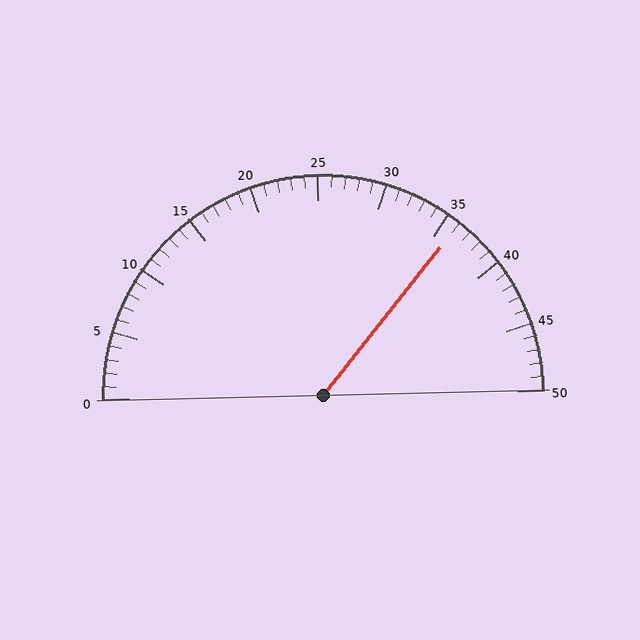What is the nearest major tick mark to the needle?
The nearest major tick mark is 35.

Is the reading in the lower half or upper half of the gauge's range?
The reading is in the upper half of the range (0 to 50).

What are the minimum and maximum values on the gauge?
The gauge ranges from 0 to 50.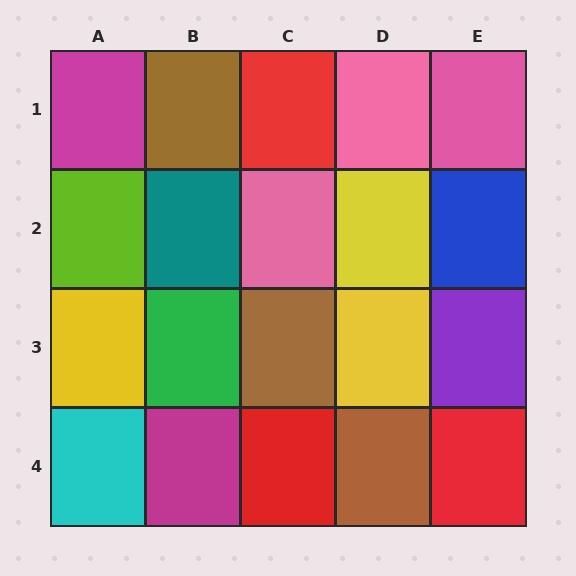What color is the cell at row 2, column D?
Yellow.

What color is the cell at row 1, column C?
Red.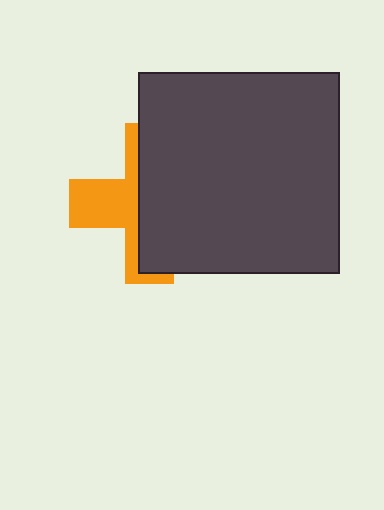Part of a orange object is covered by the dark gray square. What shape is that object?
It is a cross.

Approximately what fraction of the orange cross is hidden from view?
Roughly 62% of the orange cross is hidden behind the dark gray square.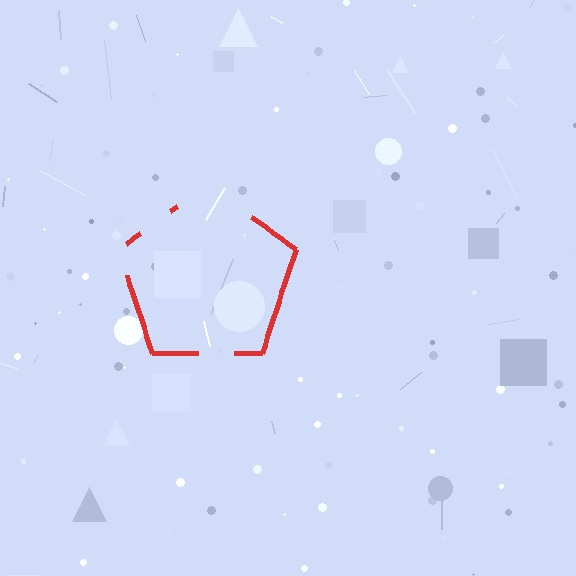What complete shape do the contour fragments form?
The contour fragments form a pentagon.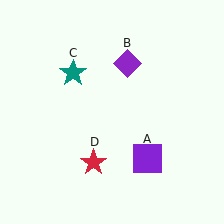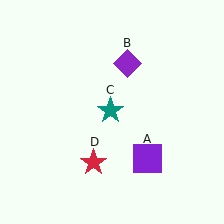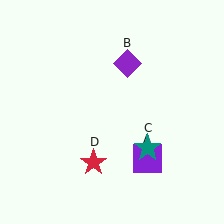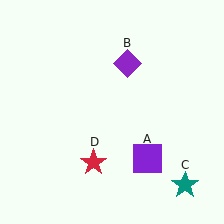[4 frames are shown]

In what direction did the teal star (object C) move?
The teal star (object C) moved down and to the right.